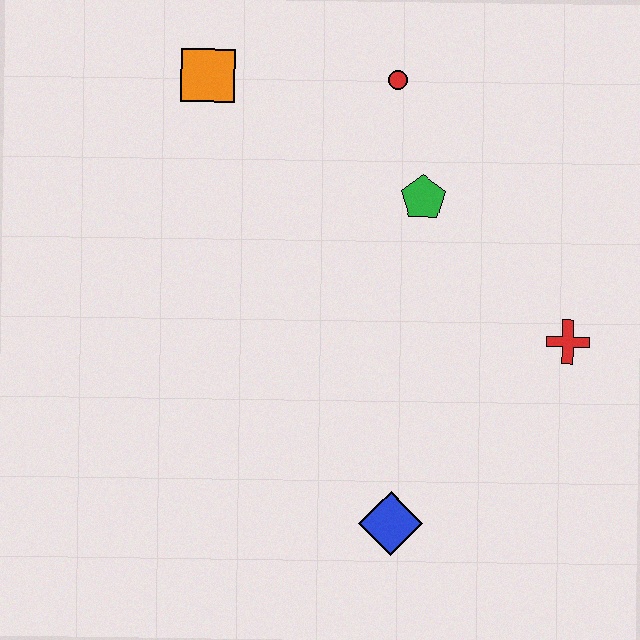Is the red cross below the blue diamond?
No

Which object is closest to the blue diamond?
The red cross is closest to the blue diamond.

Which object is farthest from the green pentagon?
The blue diamond is farthest from the green pentagon.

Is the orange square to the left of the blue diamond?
Yes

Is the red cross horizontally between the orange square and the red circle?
No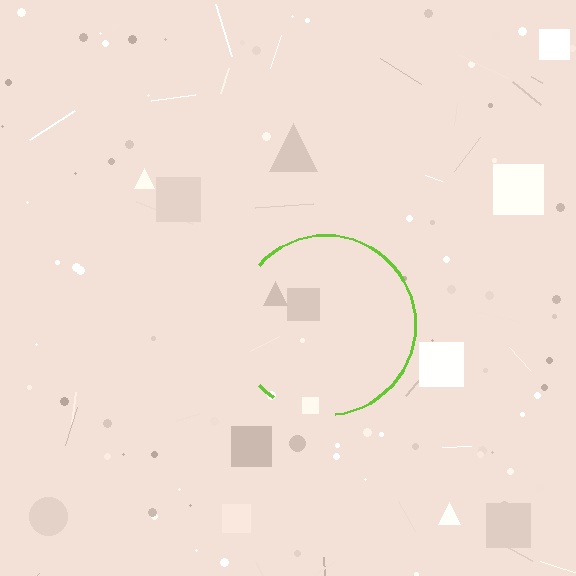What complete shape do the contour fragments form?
The contour fragments form a circle.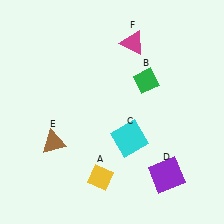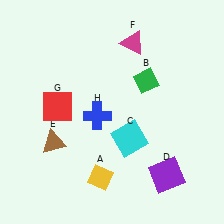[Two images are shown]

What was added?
A red square (G), a blue cross (H) were added in Image 2.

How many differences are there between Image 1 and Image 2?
There are 2 differences between the two images.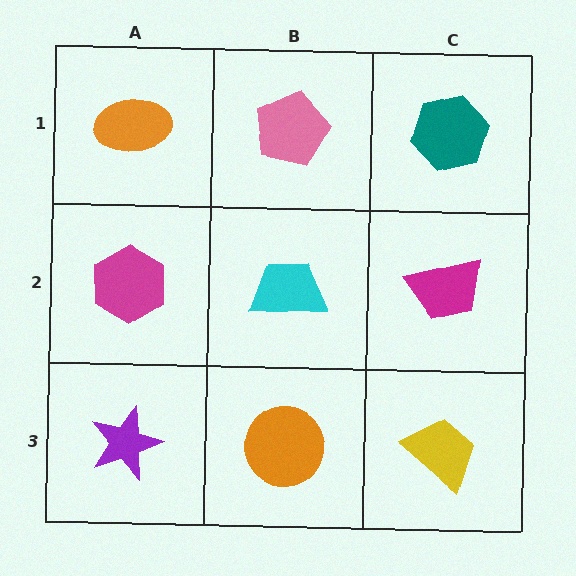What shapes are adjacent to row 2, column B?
A pink pentagon (row 1, column B), an orange circle (row 3, column B), a magenta hexagon (row 2, column A), a magenta trapezoid (row 2, column C).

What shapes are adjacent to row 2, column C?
A teal hexagon (row 1, column C), a yellow trapezoid (row 3, column C), a cyan trapezoid (row 2, column B).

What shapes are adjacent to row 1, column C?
A magenta trapezoid (row 2, column C), a pink pentagon (row 1, column B).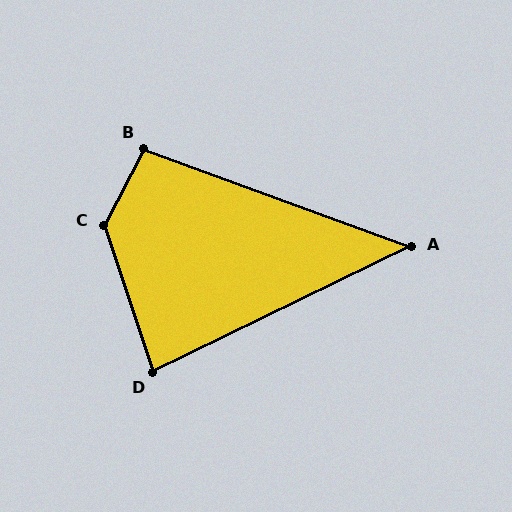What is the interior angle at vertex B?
Approximately 97 degrees (obtuse).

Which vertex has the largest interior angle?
C, at approximately 134 degrees.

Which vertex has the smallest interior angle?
A, at approximately 46 degrees.